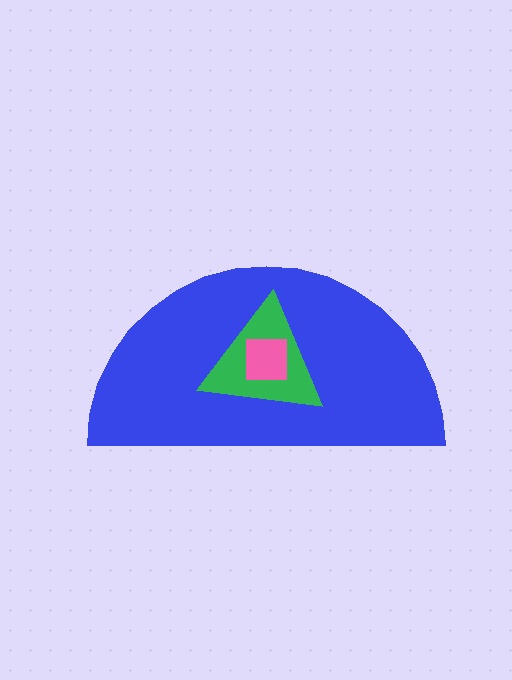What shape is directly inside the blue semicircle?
The green triangle.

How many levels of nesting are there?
3.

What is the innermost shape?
The pink square.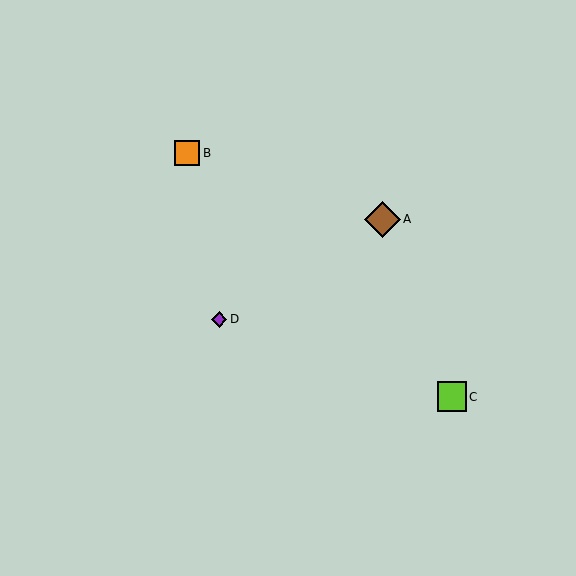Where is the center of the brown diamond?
The center of the brown diamond is at (382, 219).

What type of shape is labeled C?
Shape C is a lime square.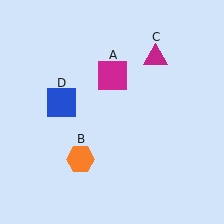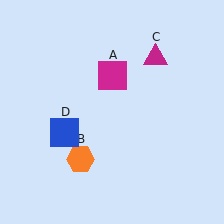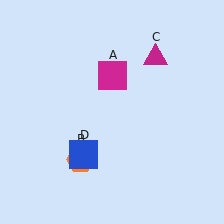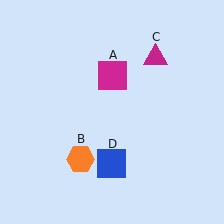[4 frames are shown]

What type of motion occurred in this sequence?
The blue square (object D) rotated counterclockwise around the center of the scene.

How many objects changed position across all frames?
1 object changed position: blue square (object D).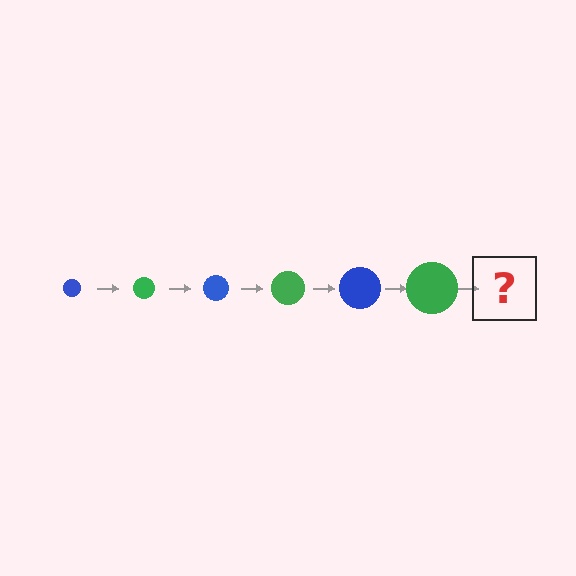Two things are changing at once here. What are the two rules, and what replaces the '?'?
The two rules are that the circle grows larger each step and the color cycles through blue and green. The '?' should be a blue circle, larger than the previous one.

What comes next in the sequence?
The next element should be a blue circle, larger than the previous one.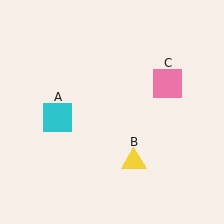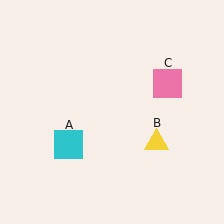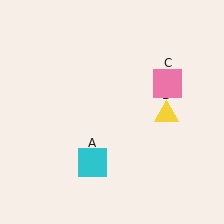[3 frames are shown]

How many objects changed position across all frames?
2 objects changed position: cyan square (object A), yellow triangle (object B).